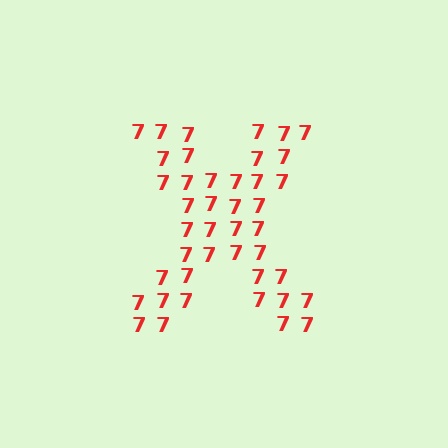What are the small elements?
The small elements are digit 7's.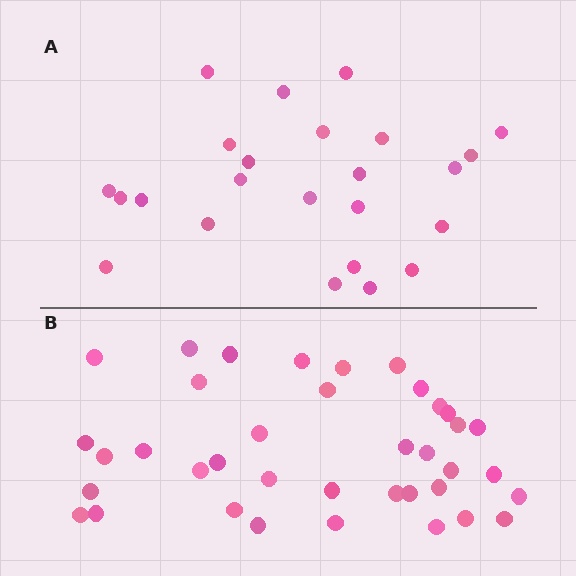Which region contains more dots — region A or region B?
Region B (the bottom region) has more dots.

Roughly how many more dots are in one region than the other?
Region B has approximately 15 more dots than region A.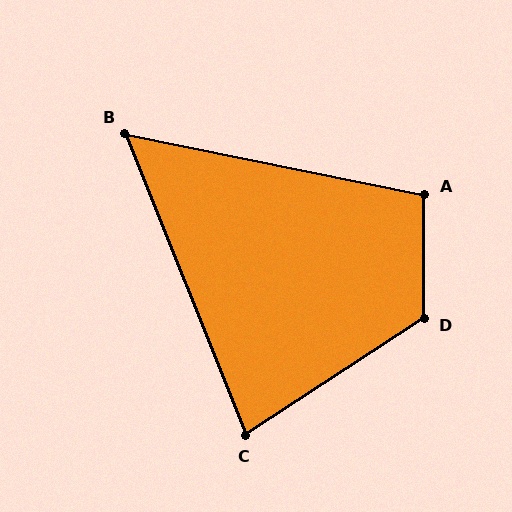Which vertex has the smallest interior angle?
B, at approximately 57 degrees.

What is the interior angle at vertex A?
Approximately 101 degrees (obtuse).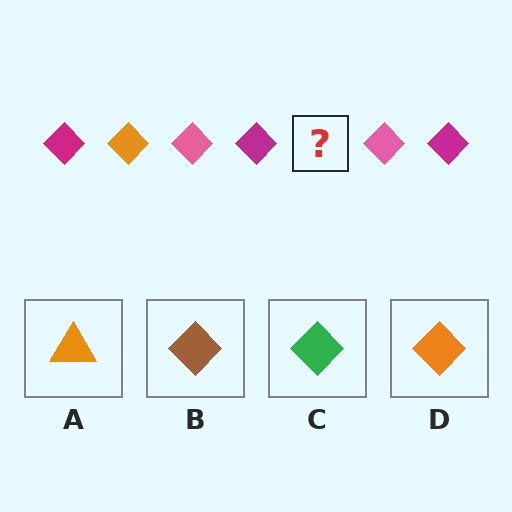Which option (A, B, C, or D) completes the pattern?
D.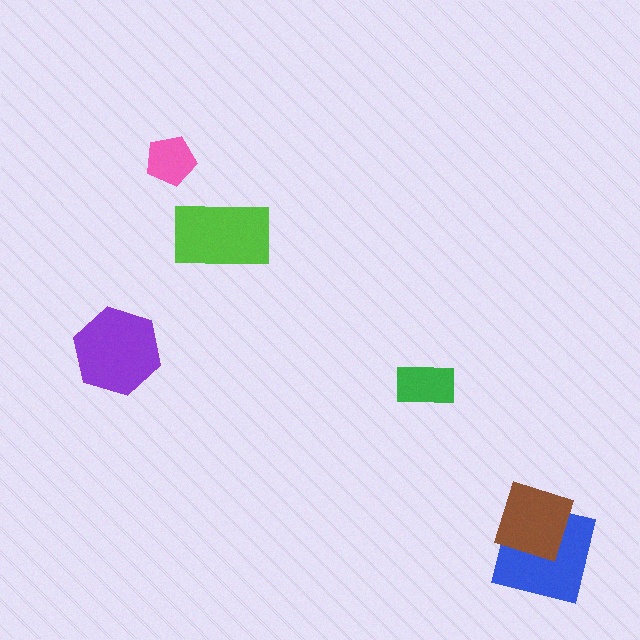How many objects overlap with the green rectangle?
0 objects overlap with the green rectangle.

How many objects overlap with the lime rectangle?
0 objects overlap with the lime rectangle.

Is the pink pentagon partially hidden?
No, no other shape covers it.